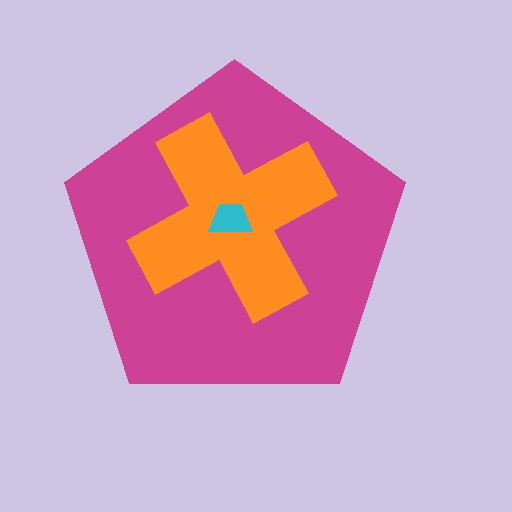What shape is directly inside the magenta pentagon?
The orange cross.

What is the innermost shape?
The cyan trapezoid.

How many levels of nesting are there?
3.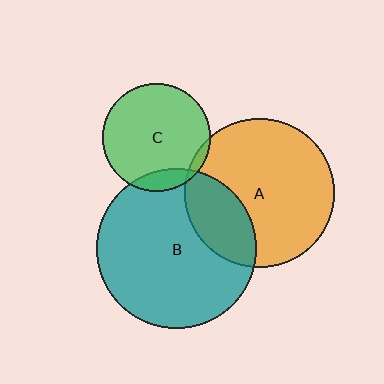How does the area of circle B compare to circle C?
Approximately 2.2 times.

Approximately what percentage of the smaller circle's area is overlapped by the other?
Approximately 5%.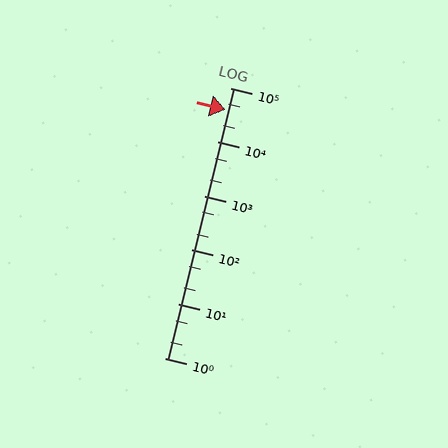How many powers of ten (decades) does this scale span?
The scale spans 5 decades, from 1 to 100000.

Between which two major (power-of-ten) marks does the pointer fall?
The pointer is between 10000 and 100000.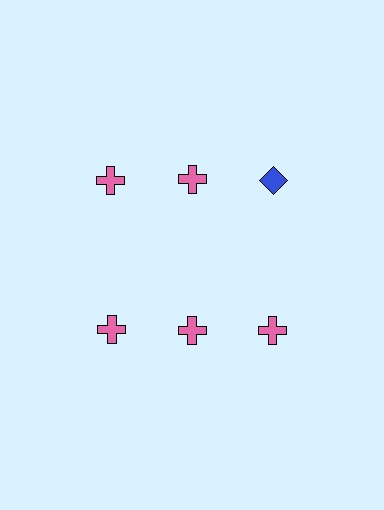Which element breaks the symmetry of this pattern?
The blue diamond in the top row, center column breaks the symmetry. All other shapes are pink crosses.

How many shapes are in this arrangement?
There are 6 shapes arranged in a grid pattern.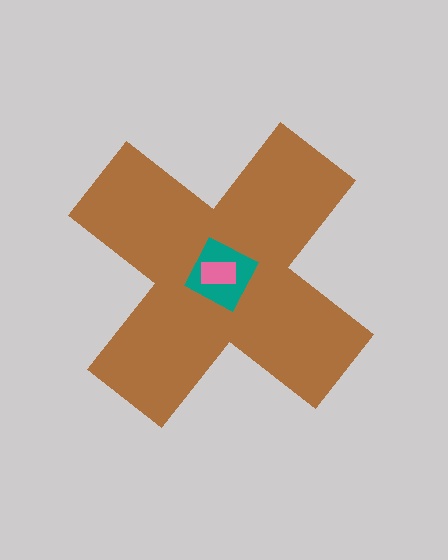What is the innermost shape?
The pink rectangle.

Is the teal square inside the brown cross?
Yes.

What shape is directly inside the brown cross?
The teal square.